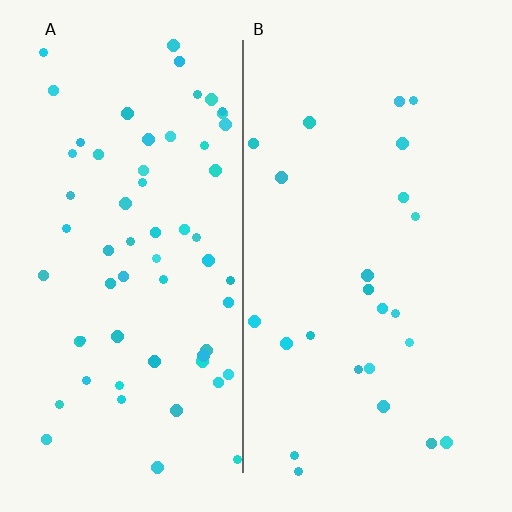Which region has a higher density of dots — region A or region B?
A (the left).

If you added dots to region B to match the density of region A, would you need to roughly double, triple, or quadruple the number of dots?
Approximately triple.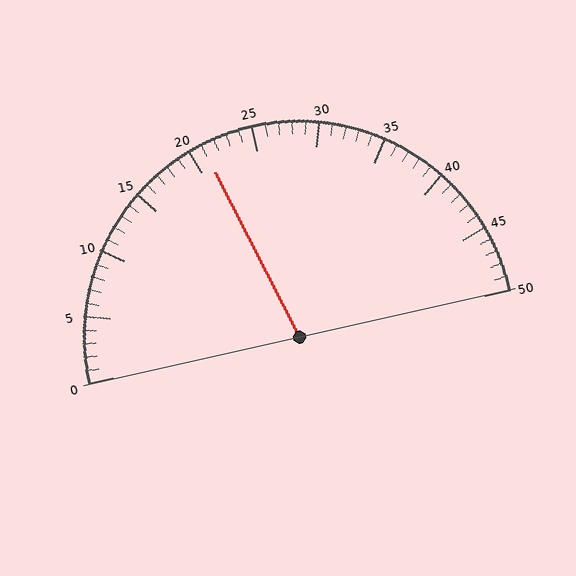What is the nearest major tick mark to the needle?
The nearest major tick mark is 20.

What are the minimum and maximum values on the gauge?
The gauge ranges from 0 to 50.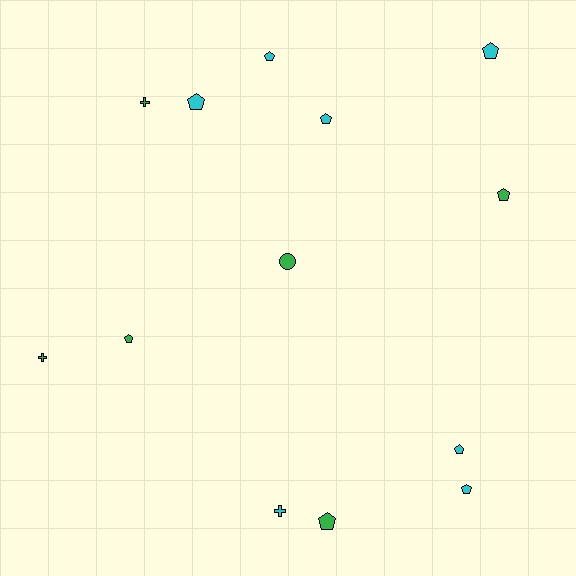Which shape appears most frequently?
Pentagon, with 9 objects.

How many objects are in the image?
There are 13 objects.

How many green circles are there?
There is 1 green circle.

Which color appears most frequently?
Cyan, with 7 objects.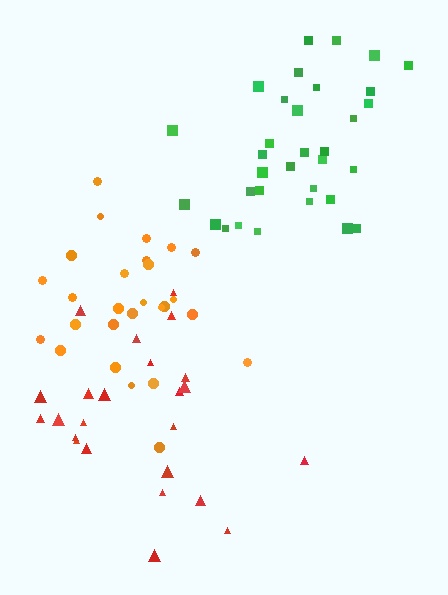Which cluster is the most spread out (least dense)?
Red.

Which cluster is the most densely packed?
Orange.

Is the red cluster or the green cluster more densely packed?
Green.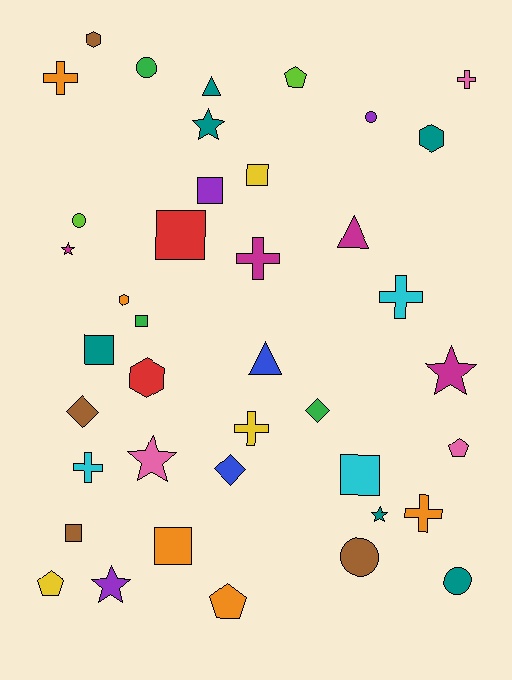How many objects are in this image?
There are 40 objects.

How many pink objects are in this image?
There are 3 pink objects.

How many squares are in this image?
There are 8 squares.